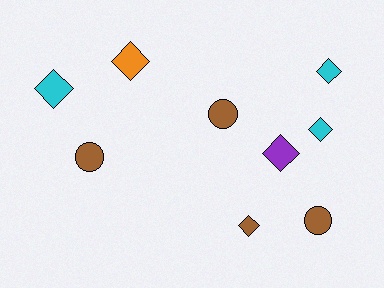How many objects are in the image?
There are 9 objects.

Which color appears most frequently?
Brown, with 4 objects.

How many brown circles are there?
There are 3 brown circles.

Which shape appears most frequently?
Diamond, with 6 objects.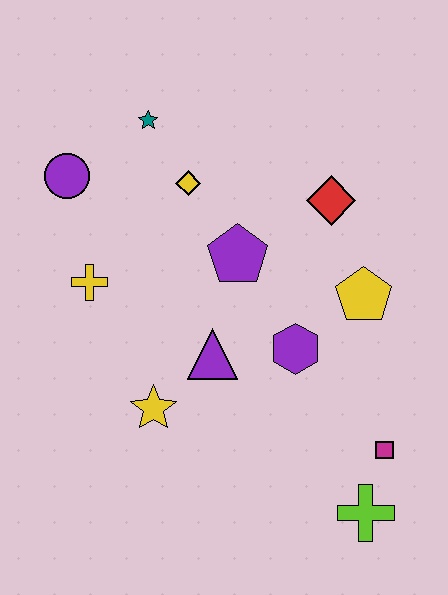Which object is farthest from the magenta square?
The purple circle is farthest from the magenta square.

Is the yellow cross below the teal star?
Yes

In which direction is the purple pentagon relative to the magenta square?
The purple pentagon is above the magenta square.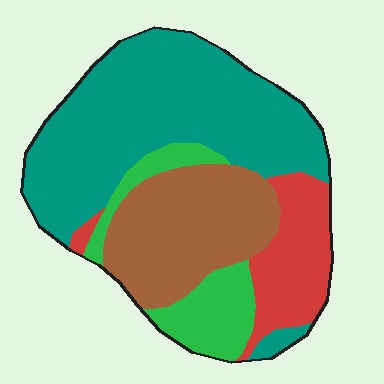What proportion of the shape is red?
Red takes up about one sixth (1/6) of the shape.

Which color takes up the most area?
Teal, at roughly 45%.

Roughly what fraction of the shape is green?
Green takes up less than a sixth of the shape.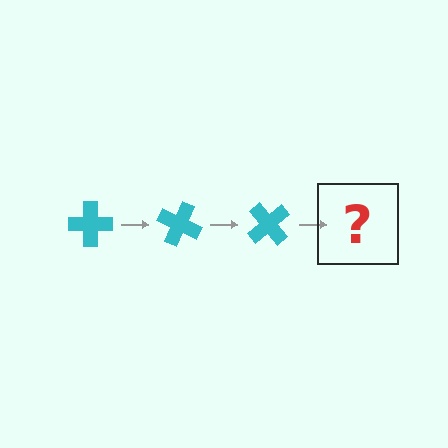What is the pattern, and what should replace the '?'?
The pattern is that the cross rotates 25 degrees each step. The '?' should be a cyan cross rotated 75 degrees.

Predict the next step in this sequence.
The next step is a cyan cross rotated 75 degrees.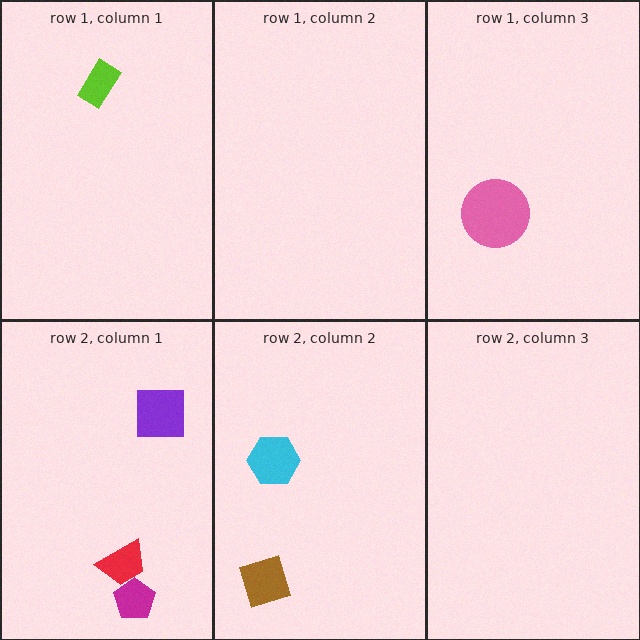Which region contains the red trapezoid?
The row 2, column 1 region.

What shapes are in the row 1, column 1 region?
The lime rectangle.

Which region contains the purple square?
The row 2, column 1 region.